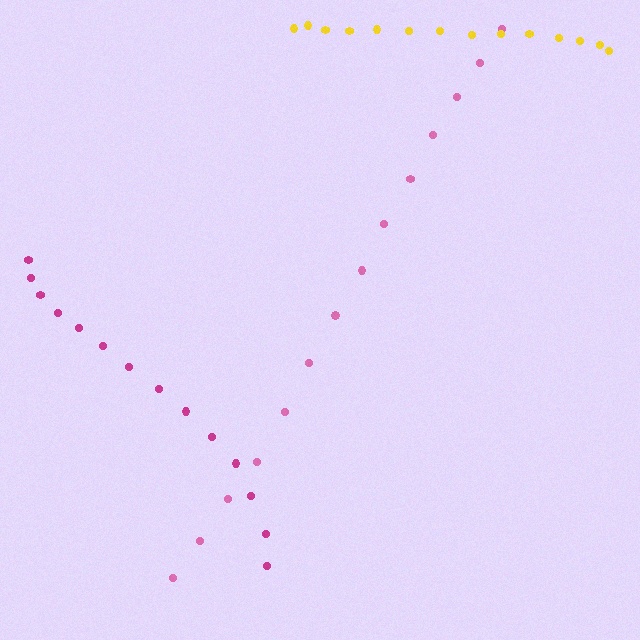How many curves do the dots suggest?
There are 3 distinct paths.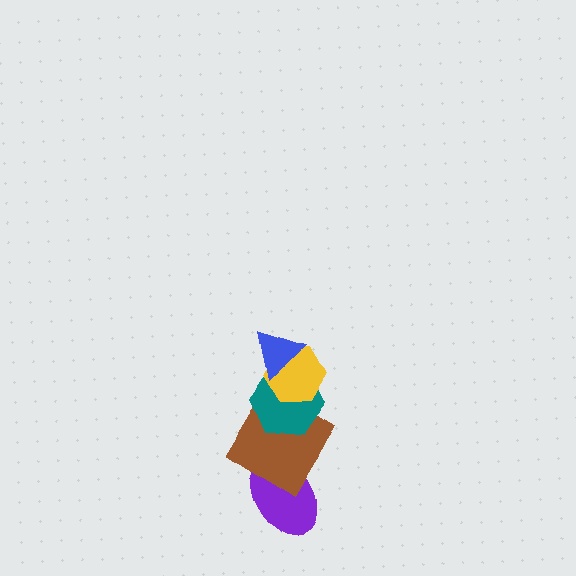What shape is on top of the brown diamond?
The teal hexagon is on top of the brown diamond.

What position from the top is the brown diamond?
The brown diamond is 4th from the top.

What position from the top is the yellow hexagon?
The yellow hexagon is 2nd from the top.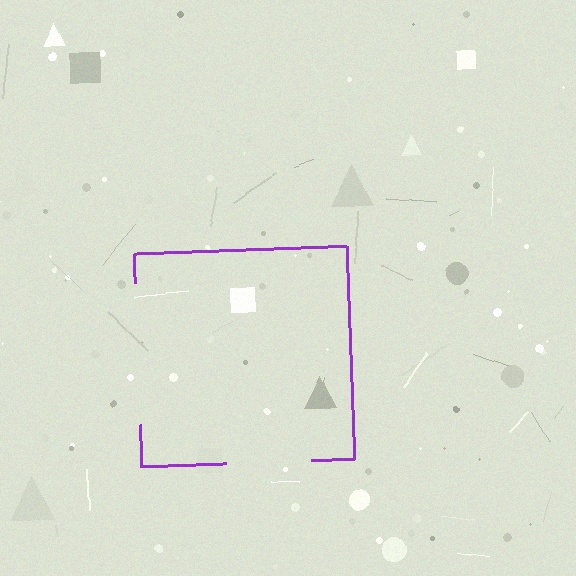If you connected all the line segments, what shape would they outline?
They would outline a square.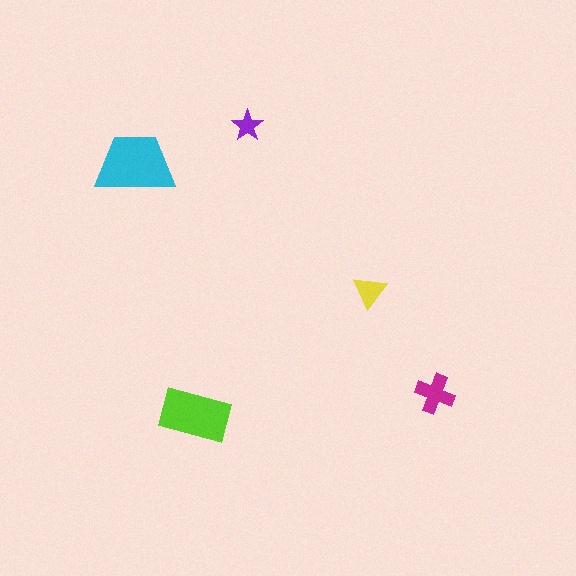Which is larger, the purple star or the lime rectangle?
The lime rectangle.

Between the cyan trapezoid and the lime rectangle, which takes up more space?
The cyan trapezoid.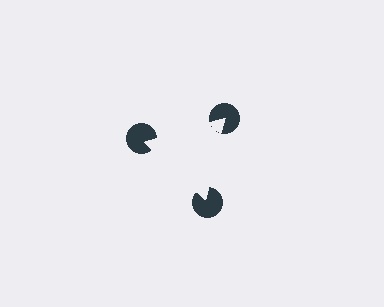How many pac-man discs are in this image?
There are 3 — one at each vertex of the illusory triangle.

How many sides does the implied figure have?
3 sides.